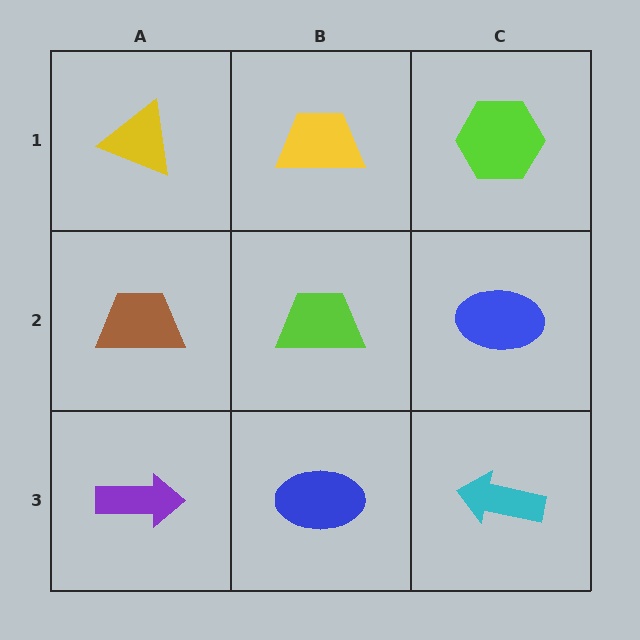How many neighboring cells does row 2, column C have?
3.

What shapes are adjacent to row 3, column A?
A brown trapezoid (row 2, column A), a blue ellipse (row 3, column B).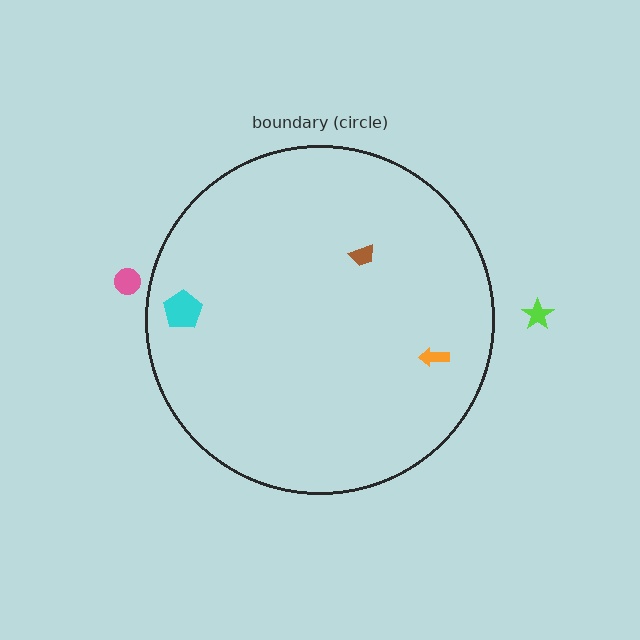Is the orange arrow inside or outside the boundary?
Inside.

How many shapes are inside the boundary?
3 inside, 2 outside.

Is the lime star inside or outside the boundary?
Outside.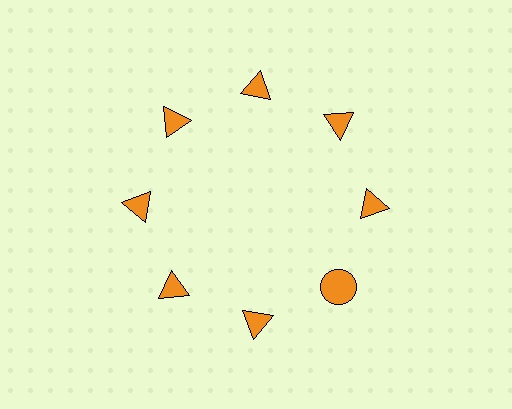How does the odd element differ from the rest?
It has a different shape: circle instead of triangle.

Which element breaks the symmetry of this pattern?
The orange circle at roughly the 4 o'clock position breaks the symmetry. All other shapes are orange triangles.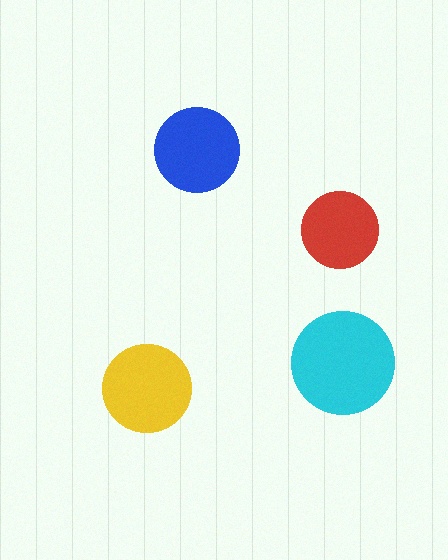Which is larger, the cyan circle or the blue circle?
The cyan one.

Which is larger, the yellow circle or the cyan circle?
The cyan one.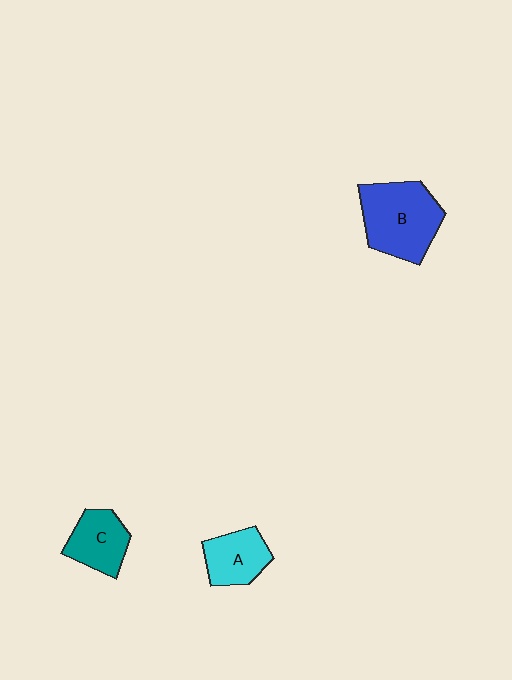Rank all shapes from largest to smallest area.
From largest to smallest: B (blue), C (teal), A (cyan).